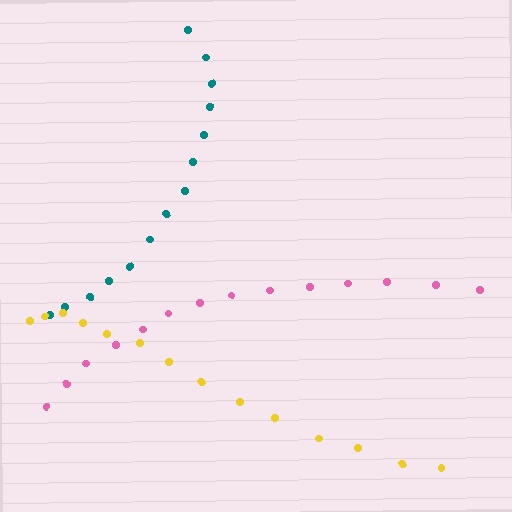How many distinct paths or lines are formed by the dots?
There are 3 distinct paths.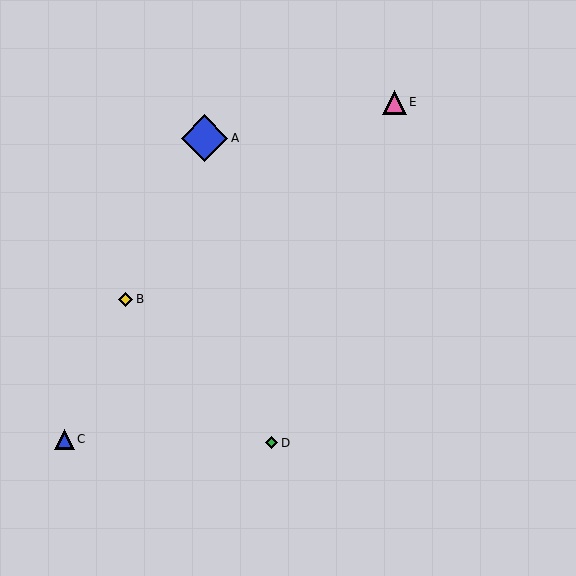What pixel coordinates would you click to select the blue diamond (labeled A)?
Click at (205, 138) to select the blue diamond A.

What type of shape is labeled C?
Shape C is a blue triangle.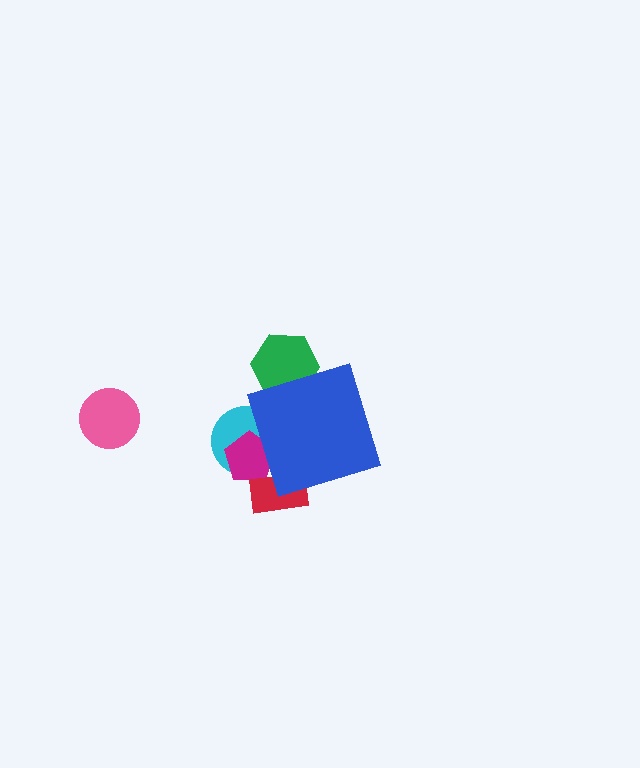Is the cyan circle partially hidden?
Yes, the cyan circle is partially hidden behind the blue diamond.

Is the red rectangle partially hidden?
Yes, the red rectangle is partially hidden behind the blue diamond.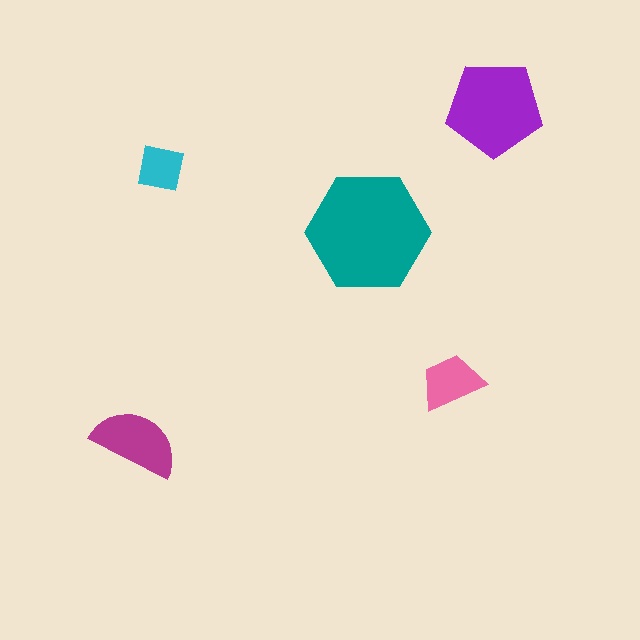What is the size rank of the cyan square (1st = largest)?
5th.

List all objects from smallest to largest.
The cyan square, the pink trapezoid, the magenta semicircle, the purple pentagon, the teal hexagon.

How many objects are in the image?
There are 5 objects in the image.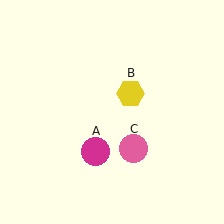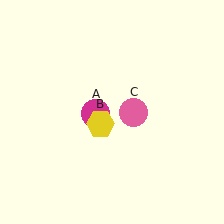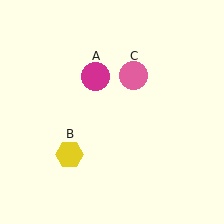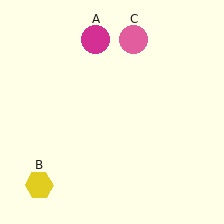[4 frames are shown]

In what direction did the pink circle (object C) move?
The pink circle (object C) moved up.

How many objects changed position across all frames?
3 objects changed position: magenta circle (object A), yellow hexagon (object B), pink circle (object C).